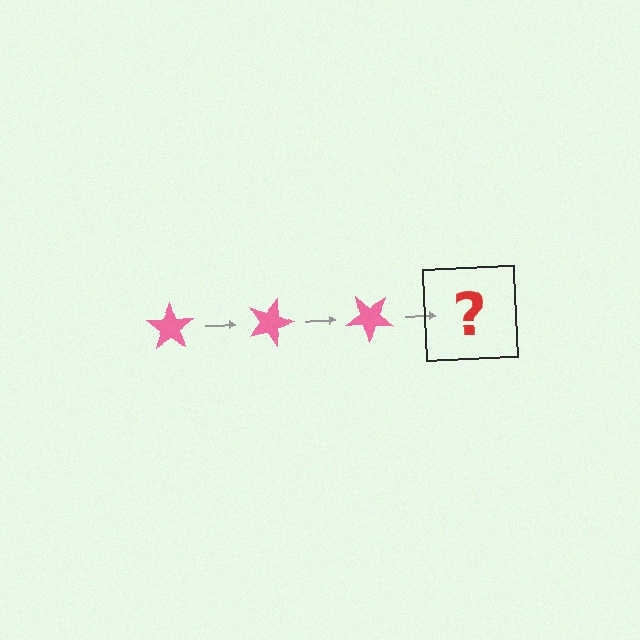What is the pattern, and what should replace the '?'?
The pattern is that the star rotates 20 degrees each step. The '?' should be a pink star rotated 60 degrees.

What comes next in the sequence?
The next element should be a pink star rotated 60 degrees.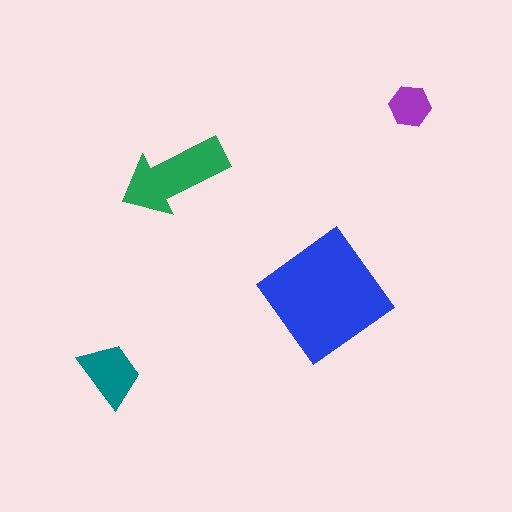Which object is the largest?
The blue diamond.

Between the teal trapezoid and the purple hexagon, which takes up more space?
The teal trapezoid.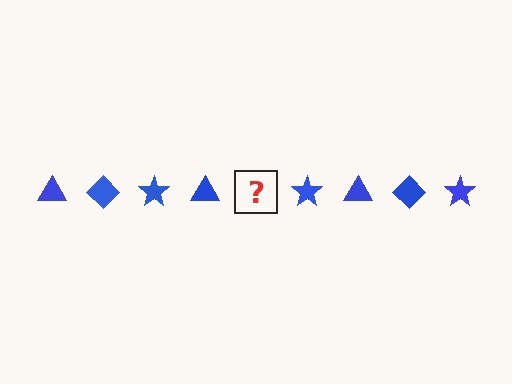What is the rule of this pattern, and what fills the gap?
The rule is that the pattern cycles through triangle, diamond, star shapes in blue. The gap should be filled with a blue diamond.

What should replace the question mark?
The question mark should be replaced with a blue diamond.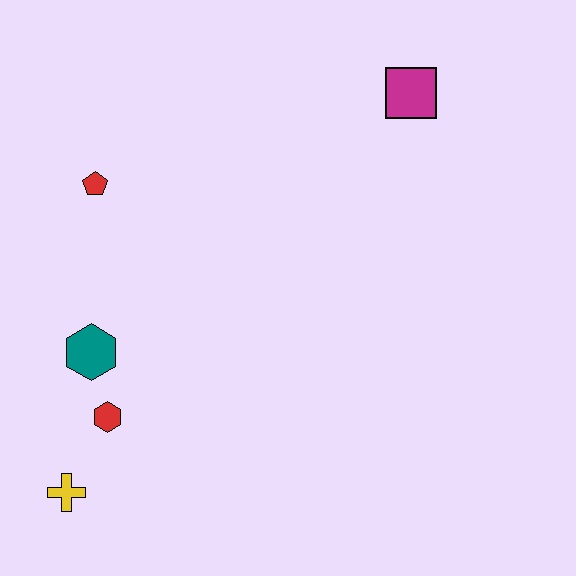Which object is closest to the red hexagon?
The teal hexagon is closest to the red hexagon.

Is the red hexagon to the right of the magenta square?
No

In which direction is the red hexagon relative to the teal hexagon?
The red hexagon is below the teal hexagon.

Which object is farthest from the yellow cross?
The magenta square is farthest from the yellow cross.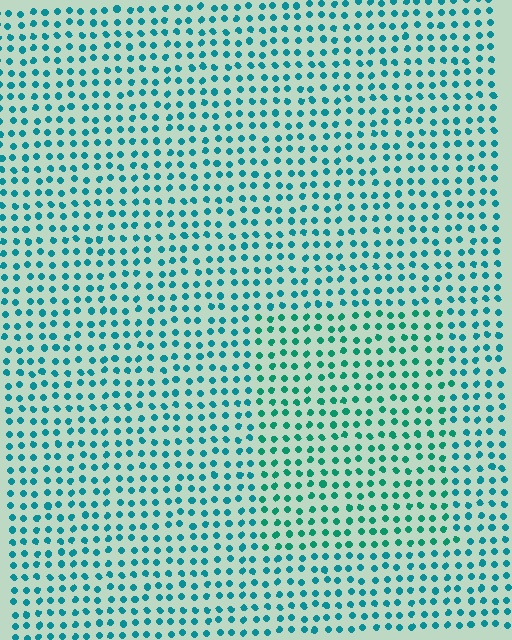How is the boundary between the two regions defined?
The boundary is defined purely by a slight shift in hue (about 22 degrees). Spacing, size, and orientation are identical on both sides.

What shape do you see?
I see a rectangle.